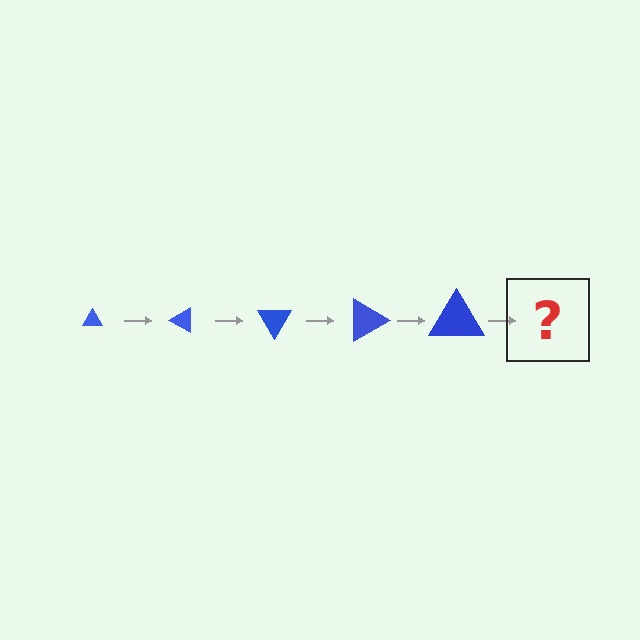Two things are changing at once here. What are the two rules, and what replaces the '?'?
The two rules are that the triangle grows larger each step and it rotates 30 degrees each step. The '?' should be a triangle, larger than the previous one and rotated 150 degrees from the start.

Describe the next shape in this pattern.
It should be a triangle, larger than the previous one and rotated 150 degrees from the start.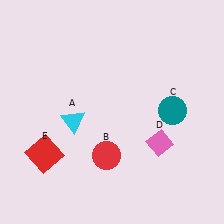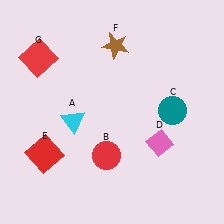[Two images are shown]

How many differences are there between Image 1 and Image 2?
There are 2 differences between the two images.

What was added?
A brown star (F), a red square (G) were added in Image 2.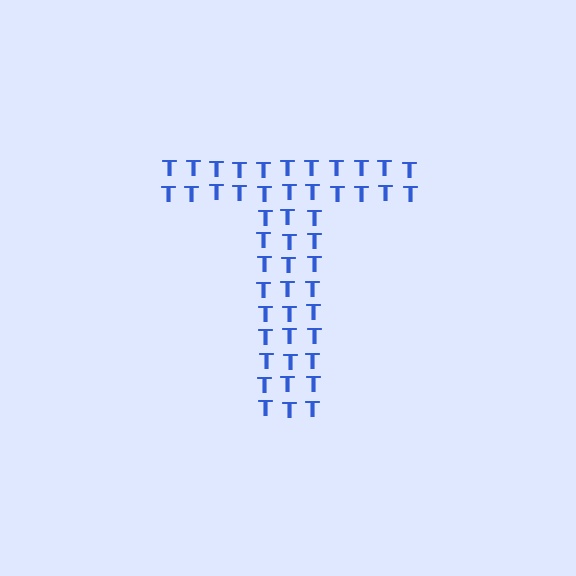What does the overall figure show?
The overall figure shows the letter T.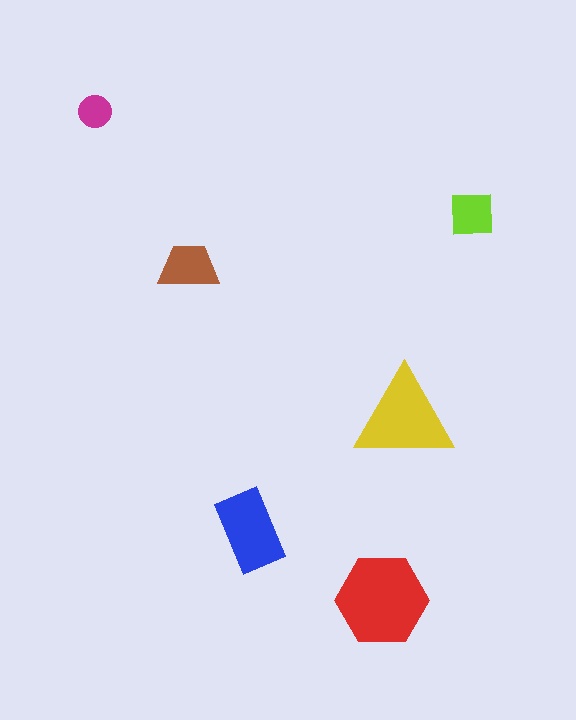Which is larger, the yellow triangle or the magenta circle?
The yellow triangle.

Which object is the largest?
The red hexagon.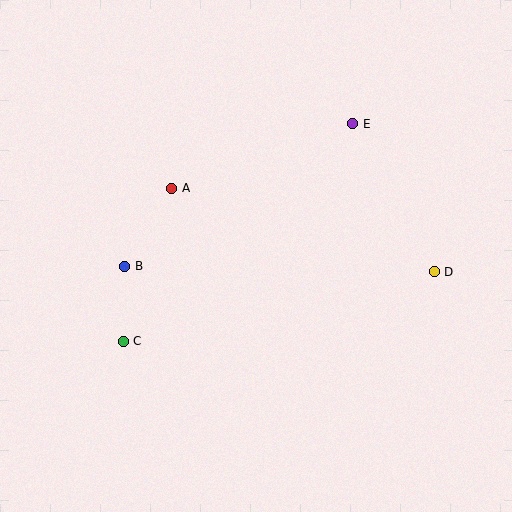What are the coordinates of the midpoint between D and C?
The midpoint between D and C is at (279, 307).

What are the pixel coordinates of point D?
Point D is at (434, 272).